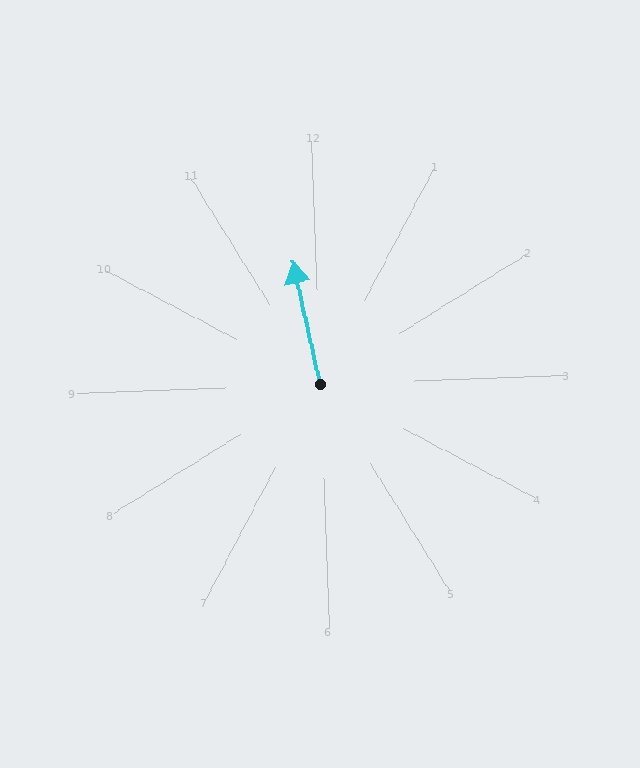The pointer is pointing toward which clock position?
Roughly 12 o'clock.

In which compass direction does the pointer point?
North.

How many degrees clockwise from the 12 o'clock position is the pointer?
Approximately 350 degrees.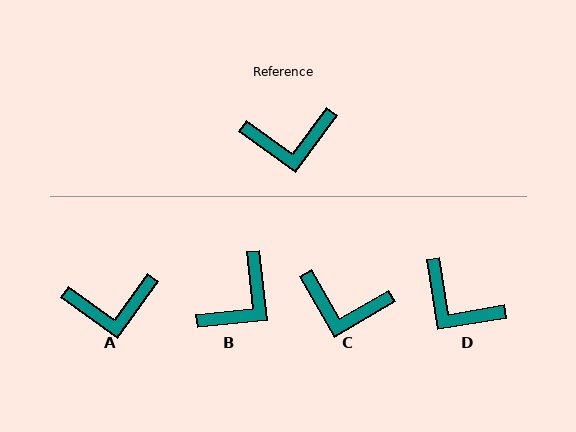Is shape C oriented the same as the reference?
No, it is off by about 24 degrees.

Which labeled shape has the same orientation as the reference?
A.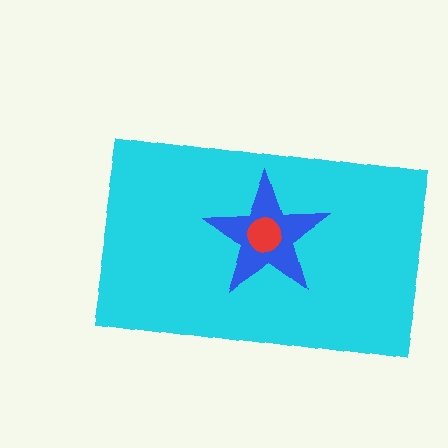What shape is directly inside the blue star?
The red circle.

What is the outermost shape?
The cyan rectangle.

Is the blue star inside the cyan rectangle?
Yes.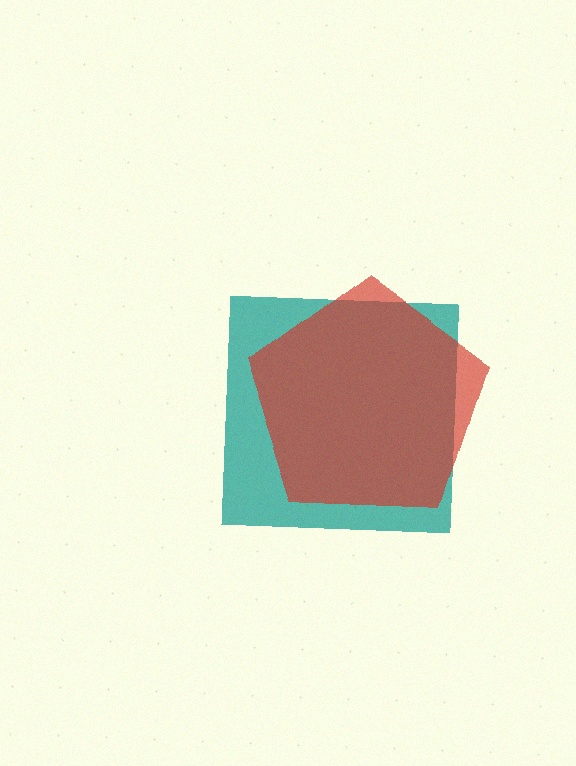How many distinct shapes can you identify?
There are 2 distinct shapes: a teal square, a red pentagon.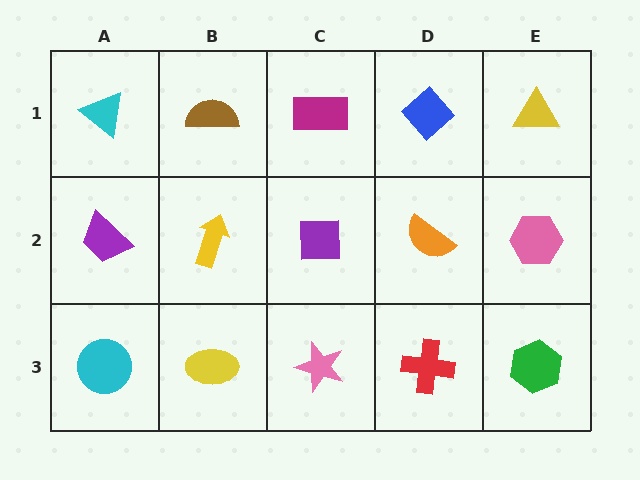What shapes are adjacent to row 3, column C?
A purple square (row 2, column C), a yellow ellipse (row 3, column B), a red cross (row 3, column D).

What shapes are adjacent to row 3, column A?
A purple trapezoid (row 2, column A), a yellow ellipse (row 3, column B).